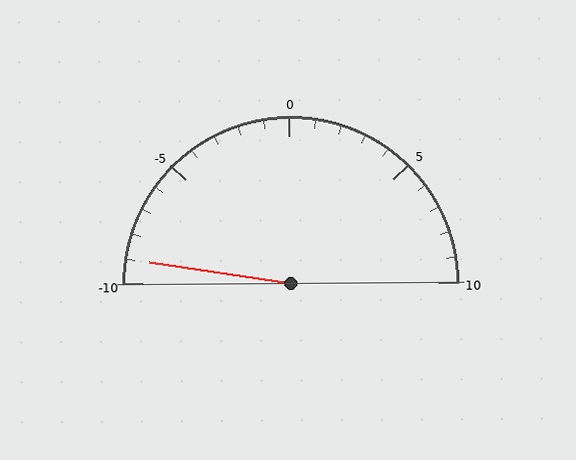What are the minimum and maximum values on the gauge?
The gauge ranges from -10 to 10.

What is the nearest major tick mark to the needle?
The nearest major tick mark is -10.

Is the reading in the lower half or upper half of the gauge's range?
The reading is in the lower half of the range (-10 to 10).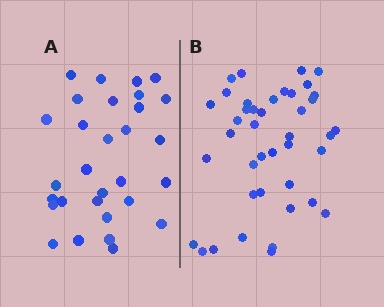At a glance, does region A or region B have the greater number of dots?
Region B (the right region) has more dots.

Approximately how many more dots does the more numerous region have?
Region B has roughly 12 or so more dots than region A.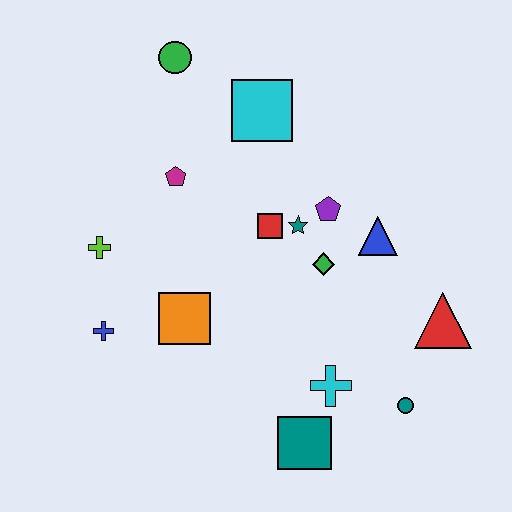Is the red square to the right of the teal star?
No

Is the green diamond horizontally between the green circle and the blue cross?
No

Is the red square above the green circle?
No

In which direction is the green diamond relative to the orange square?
The green diamond is to the right of the orange square.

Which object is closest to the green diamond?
The teal star is closest to the green diamond.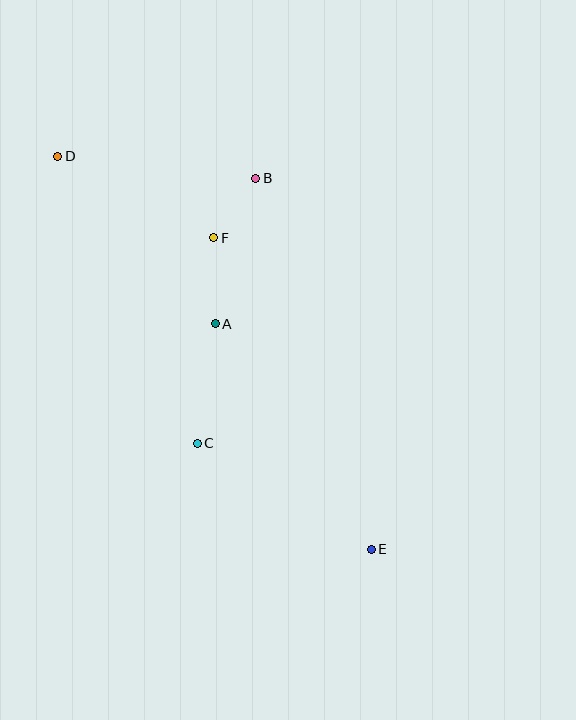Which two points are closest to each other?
Points B and F are closest to each other.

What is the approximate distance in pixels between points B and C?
The distance between B and C is approximately 272 pixels.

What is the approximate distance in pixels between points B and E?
The distance between B and E is approximately 388 pixels.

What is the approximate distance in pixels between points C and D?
The distance between C and D is approximately 319 pixels.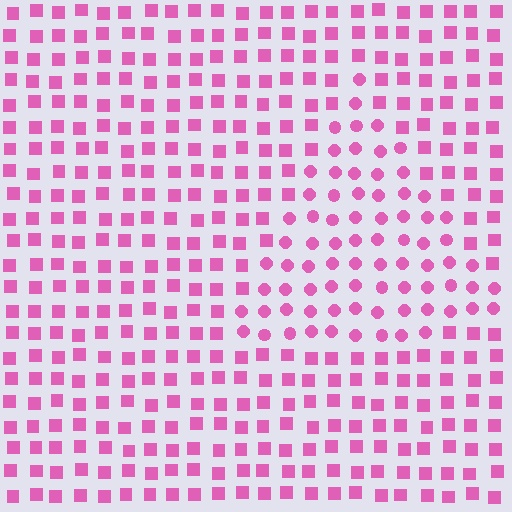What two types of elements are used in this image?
The image uses circles inside the triangle region and squares outside it.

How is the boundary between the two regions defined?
The boundary is defined by a change in element shape: circles inside vs. squares outside. All elements share the same color and spacing.